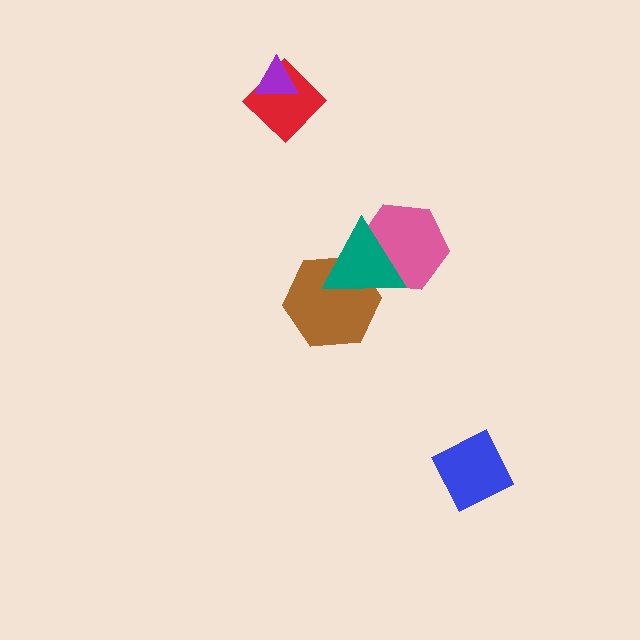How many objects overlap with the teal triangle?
2 objects overlap with the teal triangle.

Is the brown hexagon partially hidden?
Yes, it is partially covered by another shape.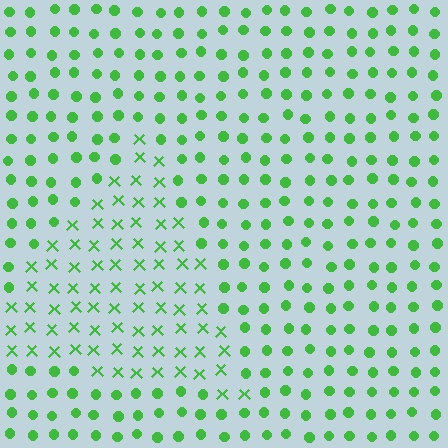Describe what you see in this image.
The image is filled with small green elements arranged in a uniform grid. A triangle-shaped region contains X marks, while the surrounding area contains circles. The boundary is defined purely by the change in element shape.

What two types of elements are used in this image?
The image uses X marks inside the triangle region and circles outside it.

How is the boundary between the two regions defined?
The boundary is defined by a change in element shape: X marks inside vs. circles outside. All elements share the same color and spacing.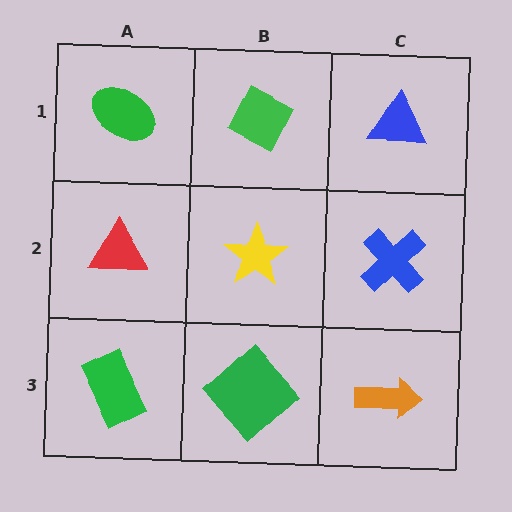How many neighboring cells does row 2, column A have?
3.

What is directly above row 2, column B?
A green diamond.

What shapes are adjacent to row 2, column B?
A green diamond (row 1, column B), a green diamond (row 3, column B), a red triangle (row 2, column A), a blue cross (row 2, column C).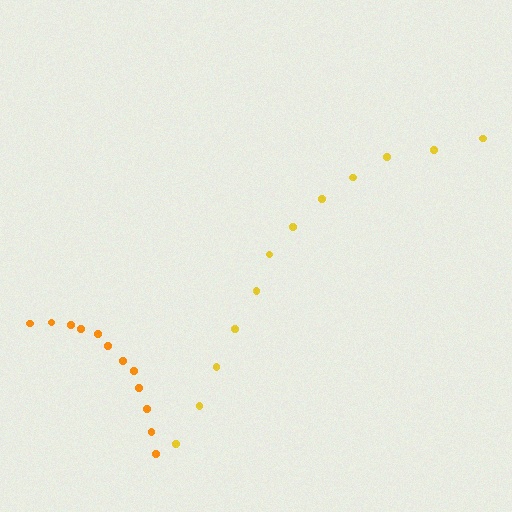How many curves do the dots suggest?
There are 2 distinct paths.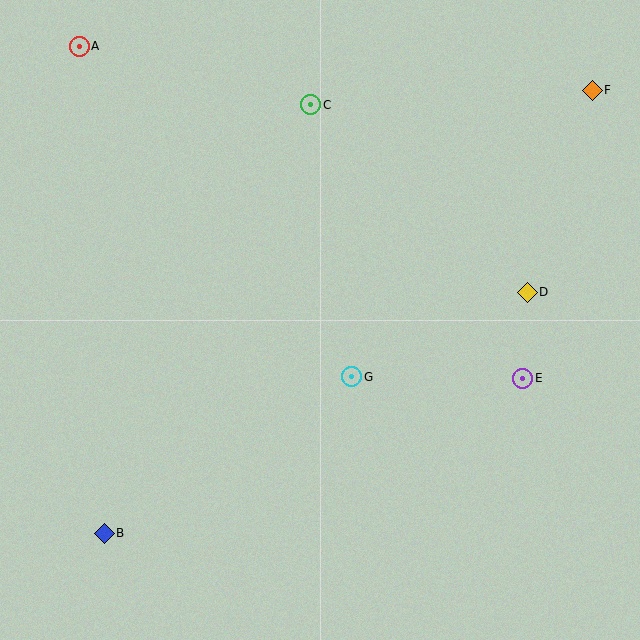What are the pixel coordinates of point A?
Point A is at (79, 46).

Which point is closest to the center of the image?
Point G at (352, 377) is closest to the center.